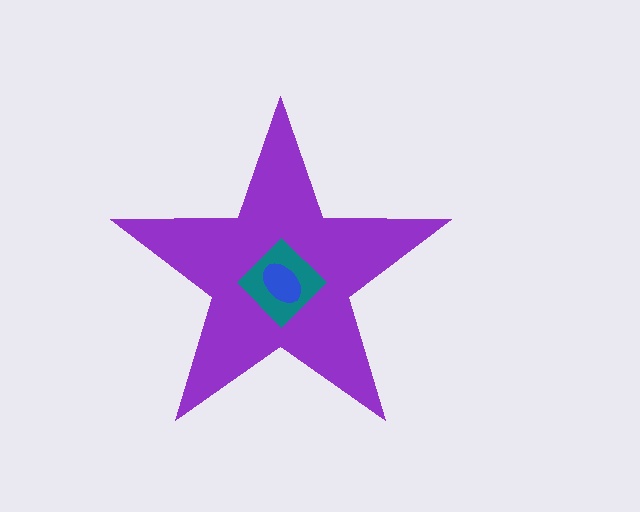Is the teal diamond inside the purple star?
Yes.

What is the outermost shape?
The purple star.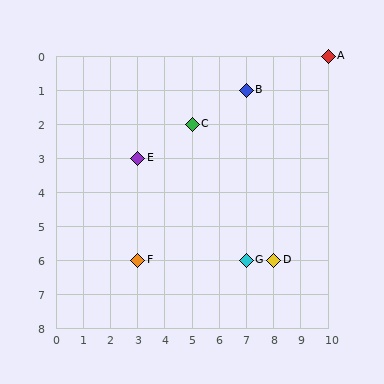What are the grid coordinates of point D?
Point D is at grid coordinates (8, 6).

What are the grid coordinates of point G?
Point G is at grid coordinates (7, 6).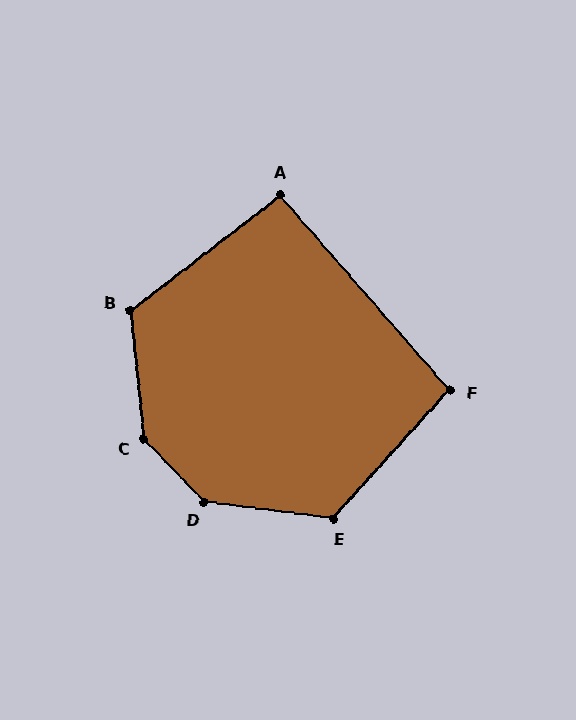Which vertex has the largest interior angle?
C, at approximately 142 degrees.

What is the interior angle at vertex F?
Approximately 97 degrees (obtuse).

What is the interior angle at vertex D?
Approximately 141 degrees (obtuse).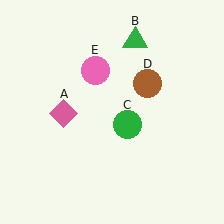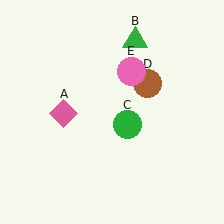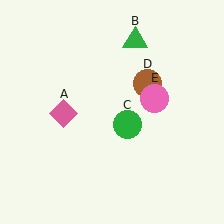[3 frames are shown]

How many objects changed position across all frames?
1 object changed position: pink circle (object E).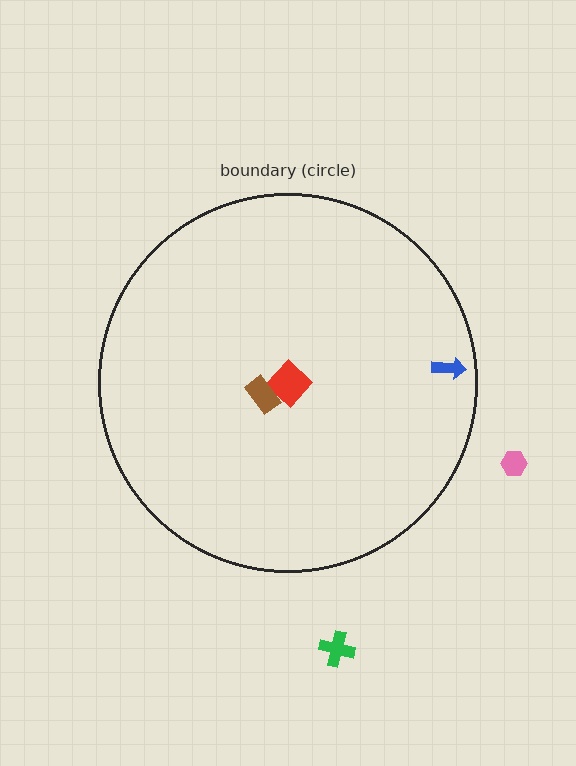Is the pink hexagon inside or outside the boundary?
Outside.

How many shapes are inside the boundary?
3 inside, 2 outside.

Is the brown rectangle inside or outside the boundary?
Inside.